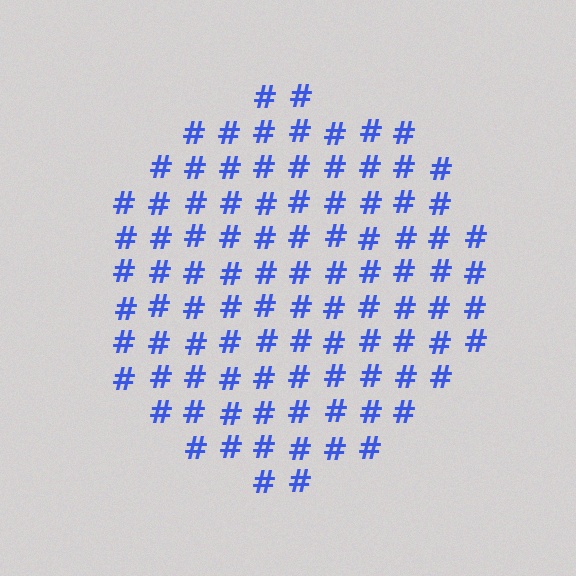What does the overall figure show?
The overall figure shows a circle.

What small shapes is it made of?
It is made of small hash symbols.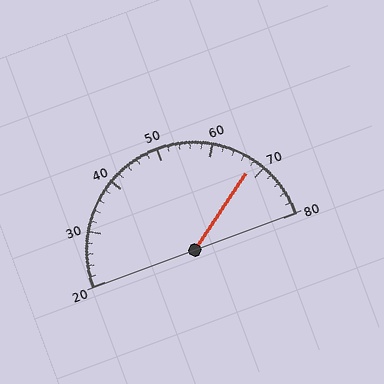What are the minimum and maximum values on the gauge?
The gauge ranges from 20 to 80.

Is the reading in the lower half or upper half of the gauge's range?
The reading is in the upper half of the range (20 to 80).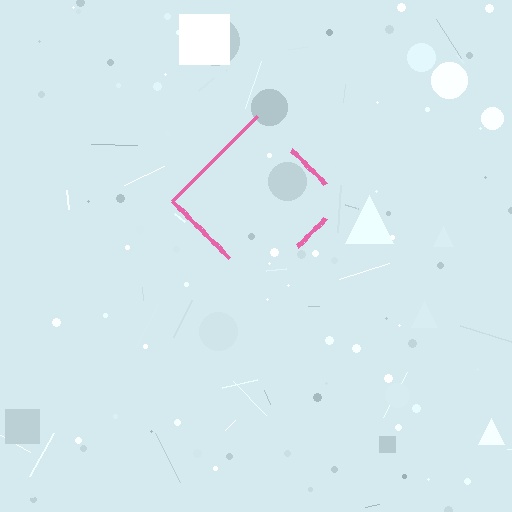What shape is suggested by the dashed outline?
The dashed outline suggests a diamond.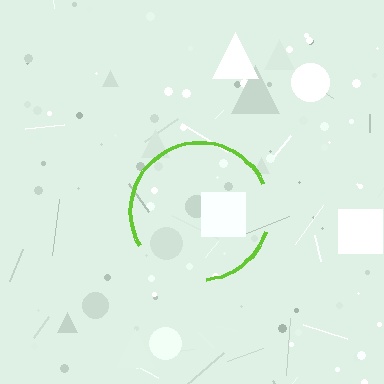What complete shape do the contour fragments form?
The contour fragments form a circle.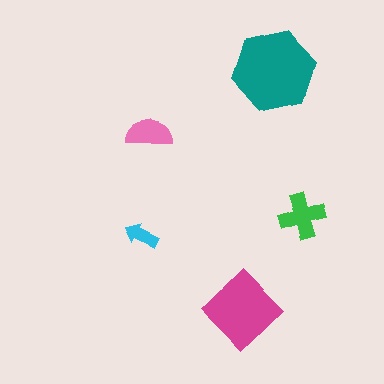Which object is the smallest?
The cyan arrow.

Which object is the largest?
The teal hexagon.